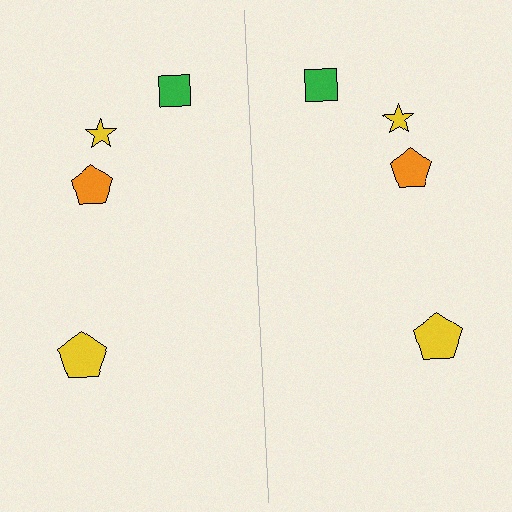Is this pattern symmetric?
Yes, this pattern has bilateral (reflection) symmetry.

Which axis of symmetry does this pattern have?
The pattern has a vertical axis of symmetry running through the center of the image.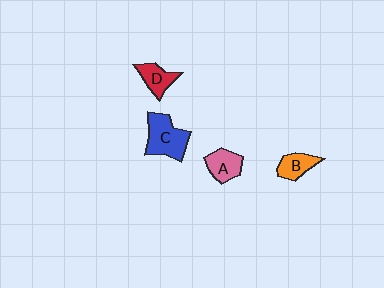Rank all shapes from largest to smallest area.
From largest to smallest: C (blue), A (pink), D (red), B (orange).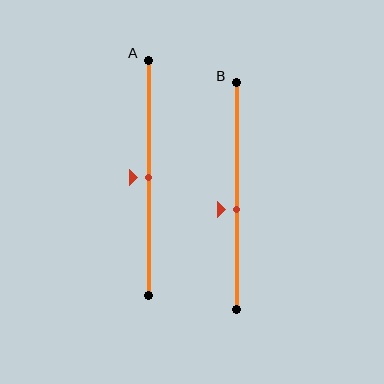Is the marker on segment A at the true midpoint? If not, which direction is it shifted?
Yes, the marker on segment A is at the true midpoint.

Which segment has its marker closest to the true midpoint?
Segment A has its marker closest to the true midpoint.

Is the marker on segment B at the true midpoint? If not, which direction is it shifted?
No, the marker on segment B is shifted downward by about 6% of the segment length.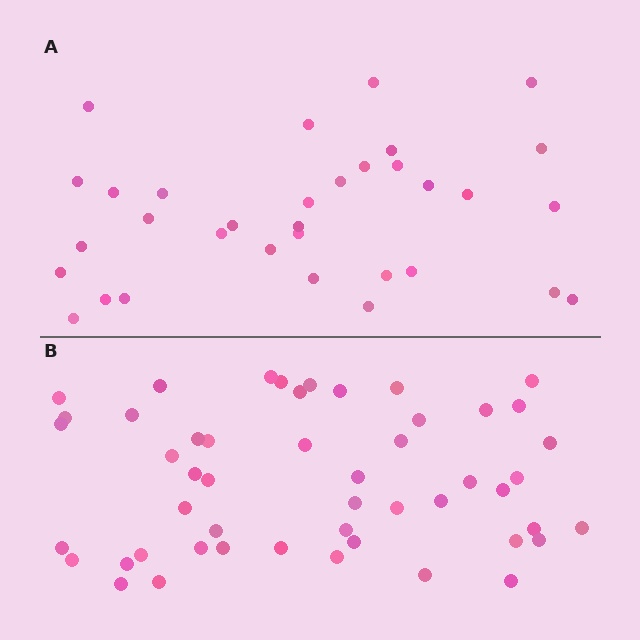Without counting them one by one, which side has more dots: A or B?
Region B (the bottom region) has more dots.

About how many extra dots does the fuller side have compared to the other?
Region B has approximately 15 more dots than region A.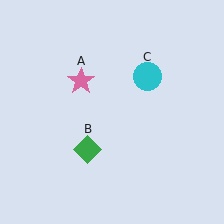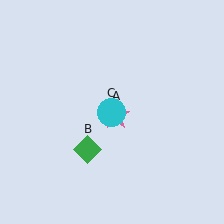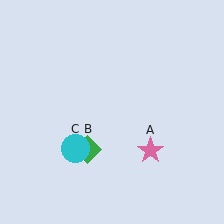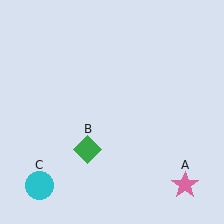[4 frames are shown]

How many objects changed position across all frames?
2 objects changed position: pink star (object A), cyan circle (object C).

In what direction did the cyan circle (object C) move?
The cyan circle (object C) moved down and to the left.